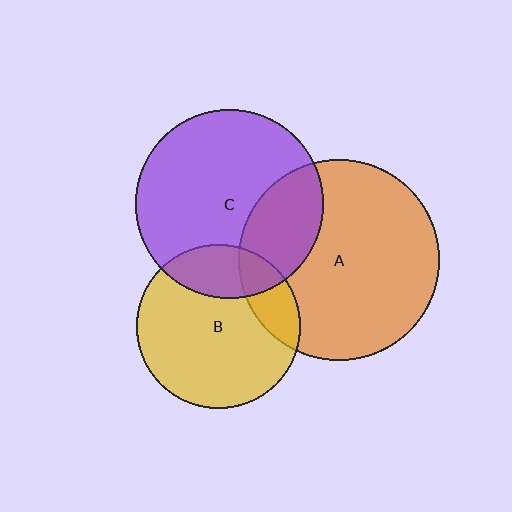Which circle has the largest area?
Circle A (orange).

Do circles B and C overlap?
Yes.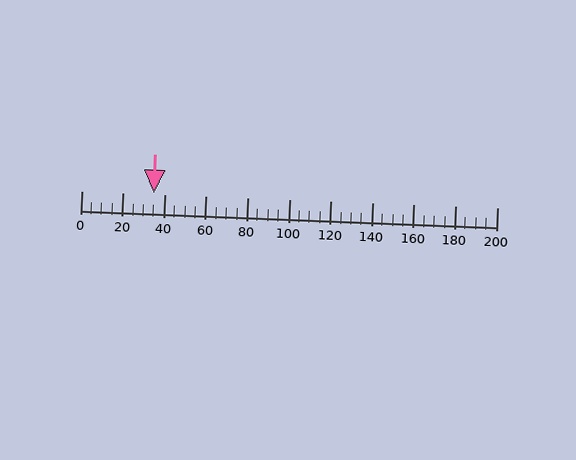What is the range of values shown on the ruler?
The ruler shows values from 0 to 200.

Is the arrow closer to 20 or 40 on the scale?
The arrow is closer to 40.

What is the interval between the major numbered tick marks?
The major tick marks are spaced 20 units apart.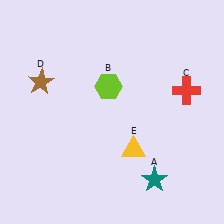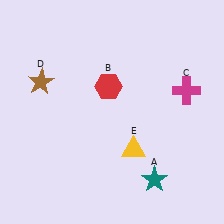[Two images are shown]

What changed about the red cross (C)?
In Image 1, C is red. In Image 2, it changed to magenta.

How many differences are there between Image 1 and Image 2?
There are 2 differences between the two images.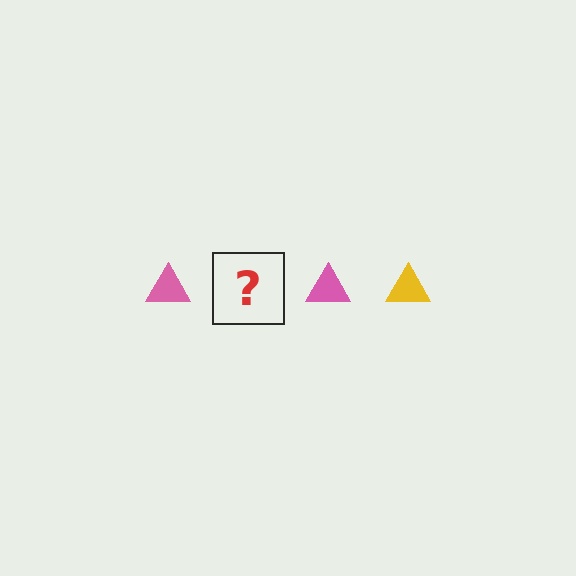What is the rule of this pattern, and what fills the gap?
The rule is that the pattern cycles through pink, yellow triangles. The gap should be filled with a yellow triangle.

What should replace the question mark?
The question mark should be replaced with a yellow triangle.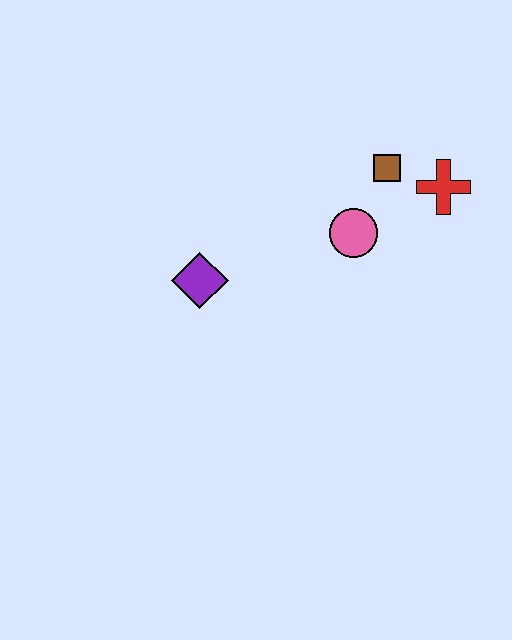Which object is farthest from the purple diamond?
The red cross is farthest from the purple diamond.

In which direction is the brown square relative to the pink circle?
The brown square is above the pink circle.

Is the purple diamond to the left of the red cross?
Yes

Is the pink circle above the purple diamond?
Yes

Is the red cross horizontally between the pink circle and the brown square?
No